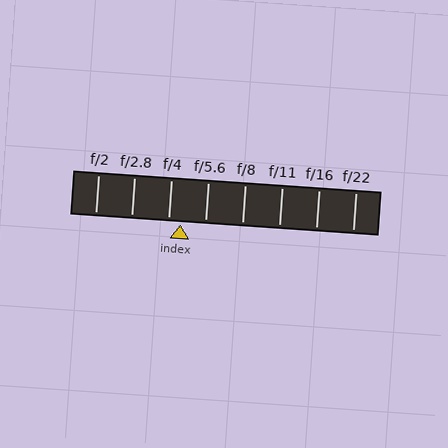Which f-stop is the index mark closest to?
The index mark is closest to f/4.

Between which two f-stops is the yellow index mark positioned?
The index mark is between f/4 and f/5.6.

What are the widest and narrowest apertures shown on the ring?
The widest aperture shown is f/2 and the narrowest is f/22.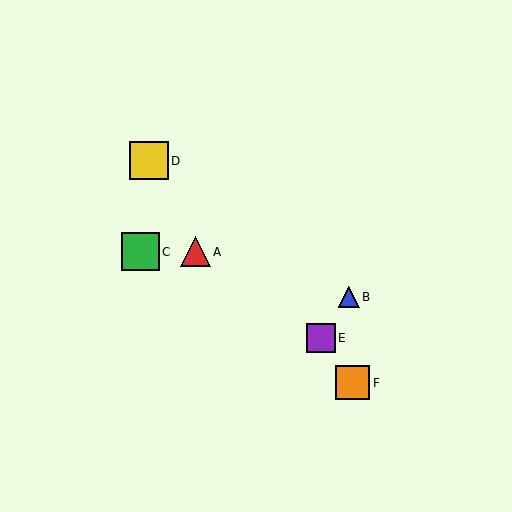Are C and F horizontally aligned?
No, C is at y≈252 and F is at y≈383.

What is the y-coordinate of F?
Object F is at y≈383.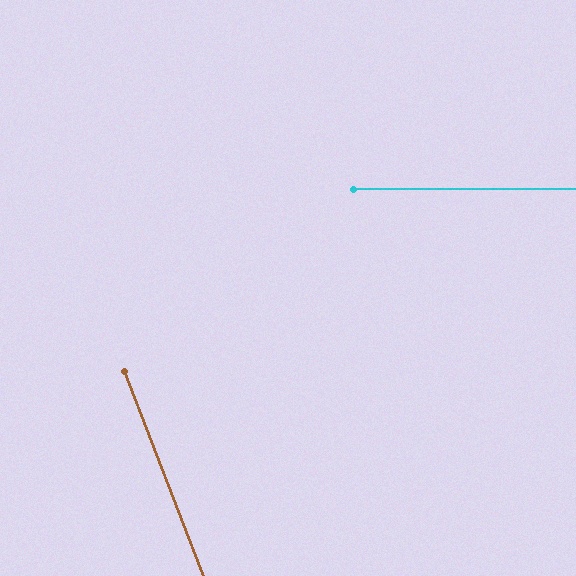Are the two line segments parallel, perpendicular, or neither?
Neither parallel nor perpendicular — they differ by about 69°.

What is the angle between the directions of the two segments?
Approximately 69 degrees.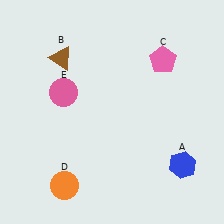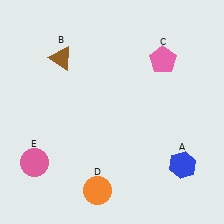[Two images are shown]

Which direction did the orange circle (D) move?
The orange circle (D) moved right.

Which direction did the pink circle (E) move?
The pink circle (E) moved down.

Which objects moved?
The objects that moved are: the orange circle (D), the pink circle (E).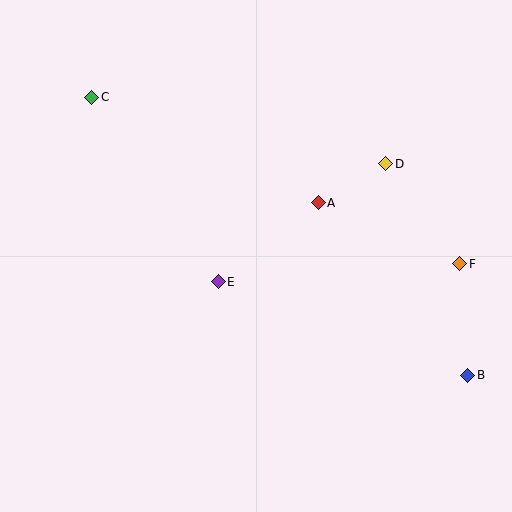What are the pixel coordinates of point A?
Point A is at (318, 203).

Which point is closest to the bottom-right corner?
Point B is closest to the bottom-right corner.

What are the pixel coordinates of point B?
Point B is at (468, 375).